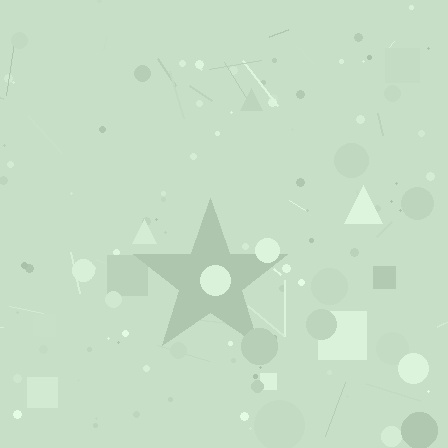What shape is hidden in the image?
A star is hidden in the image.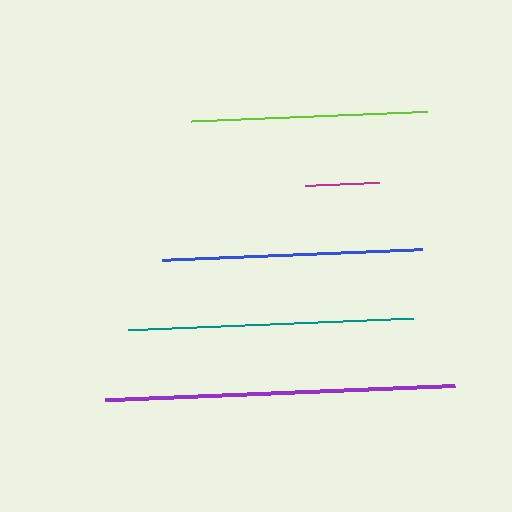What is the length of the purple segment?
The purple segment is approximately 350 pixels long.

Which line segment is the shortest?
The magenta line is the shortest at approximately 75 pixels.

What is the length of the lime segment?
The lime segment is approximately 235 pixels long.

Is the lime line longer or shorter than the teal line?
The teal line is longer than the lime line.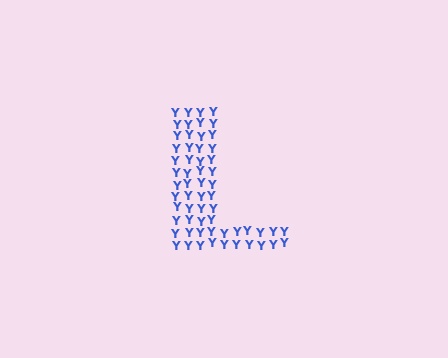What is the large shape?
The large shape is the letter L.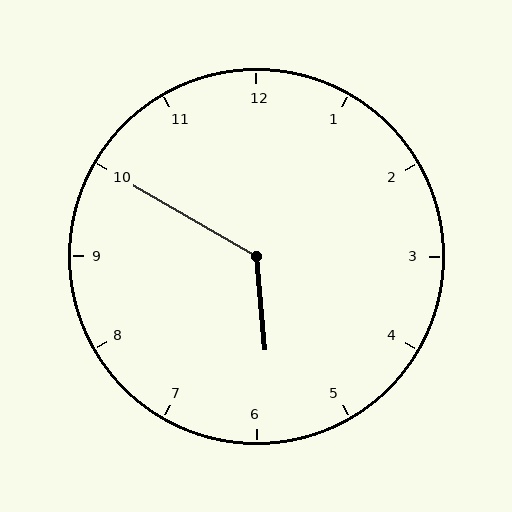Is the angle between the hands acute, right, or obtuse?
It is obtuse.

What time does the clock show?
5:50.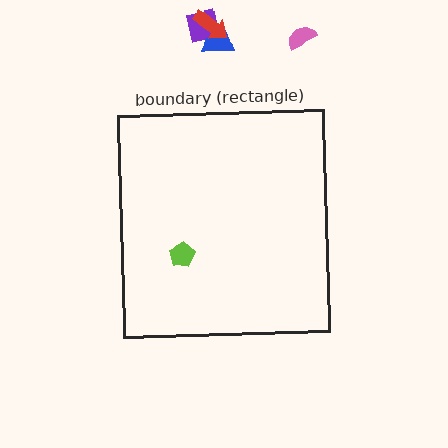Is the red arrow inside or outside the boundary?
Outside.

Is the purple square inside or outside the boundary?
Outside.